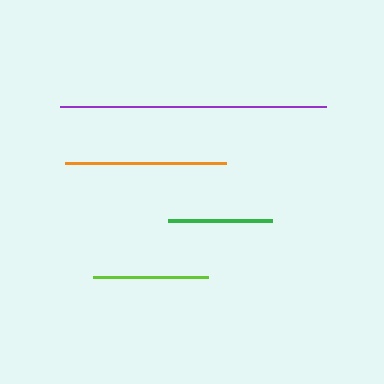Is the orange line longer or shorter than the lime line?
The orange line is longer than the lime line.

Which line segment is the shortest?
The green line is the shortest at approximately 104 pixels.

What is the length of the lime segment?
The lime segment is approximately 115 pixels long.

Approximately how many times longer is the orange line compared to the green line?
The orange line is approximately 1.6 times the length of the green line.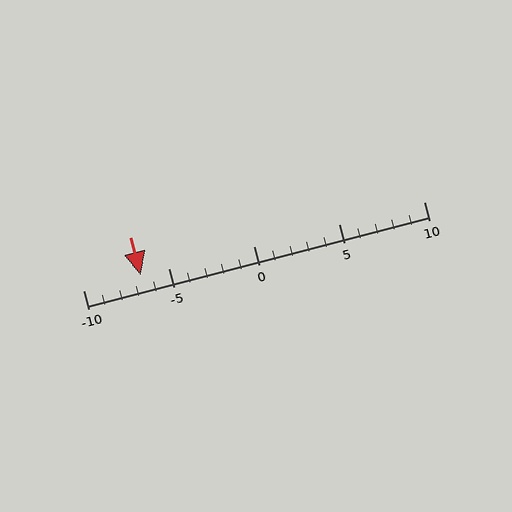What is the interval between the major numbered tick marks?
The major tick marks are spaced 5 units apart.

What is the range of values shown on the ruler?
The ruler shows values from -10 to 10.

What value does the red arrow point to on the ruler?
The red arrow points to approximately -7.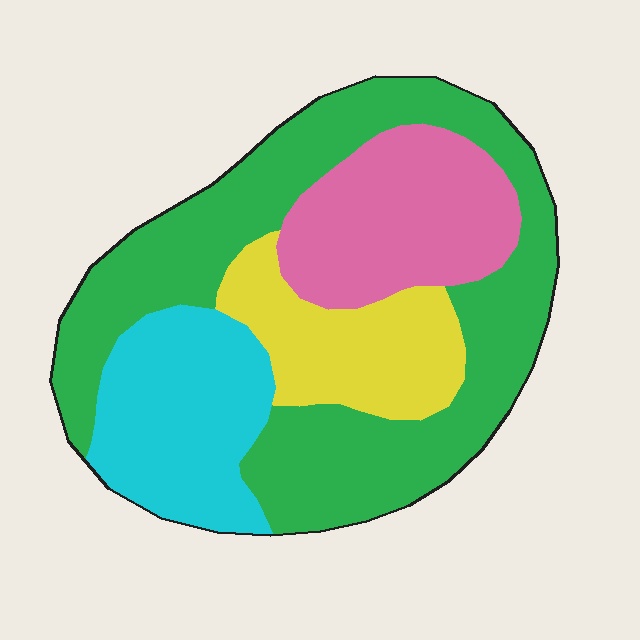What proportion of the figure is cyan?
Cyan covers 19% of the figure.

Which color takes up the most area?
Green, at roughly 45%.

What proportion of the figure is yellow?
Yellow covers roughly 15% of the figure.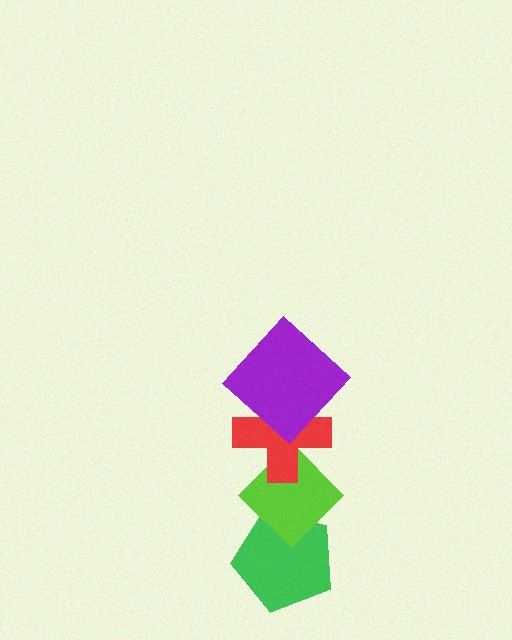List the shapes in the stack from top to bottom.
From top to bottom: the purple diamond, the red cross, the lime diamond, the green pentagon.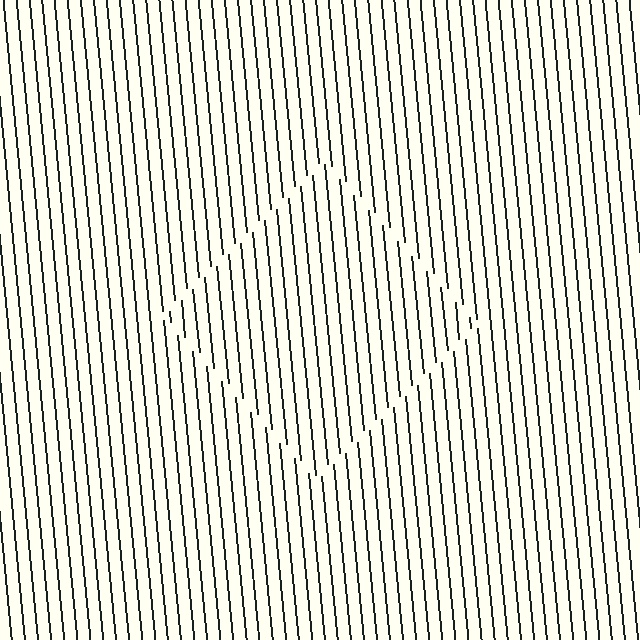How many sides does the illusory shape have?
4 sides — the line-ends trace a square.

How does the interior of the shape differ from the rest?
The interior of the shape contains the same grating, shifted by half a period — the contour is defined by the phase discontinuity where line-ends from the inner and outer gratings abut.